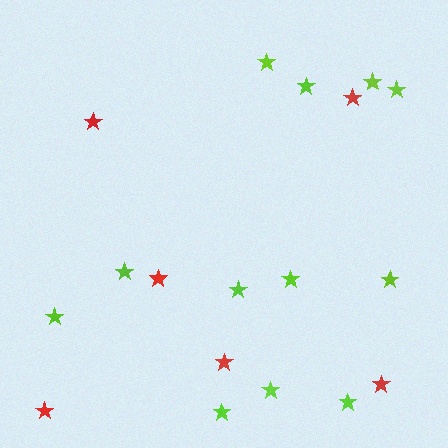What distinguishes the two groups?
There are 2 groups: one group of red stars (6) and one group of lime stars (12).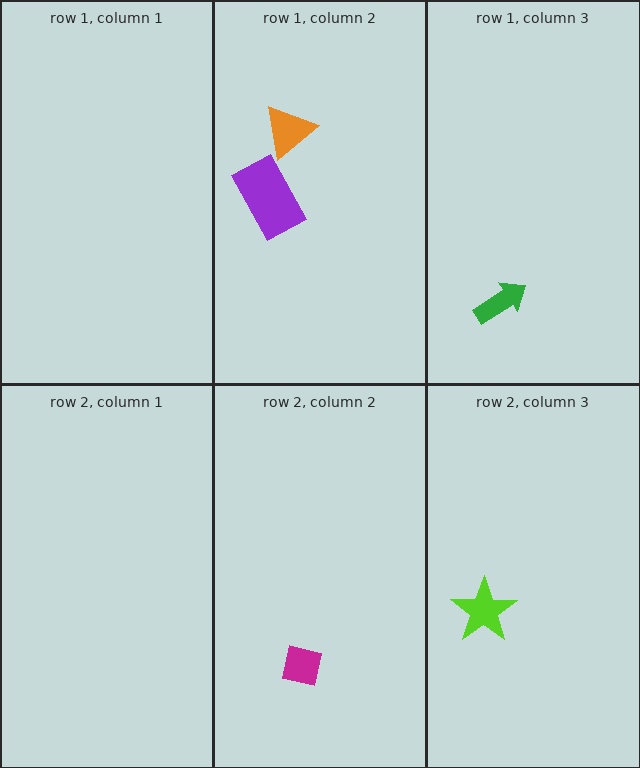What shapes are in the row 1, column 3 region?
The green arrow.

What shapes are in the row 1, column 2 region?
The orange triangle, the purple rectangle.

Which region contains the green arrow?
The row 1, column 3 region.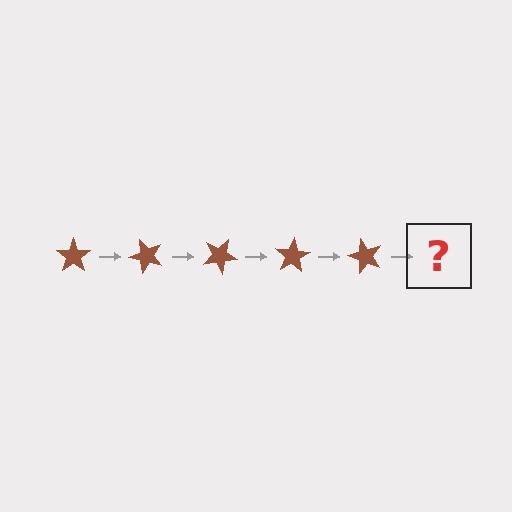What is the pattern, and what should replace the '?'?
The pattern is that the star rotates 50 degrees each step. The '?' should be a brown star rotated 250 degrees.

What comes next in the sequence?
The next element should be a brown star rotated 250 degrees.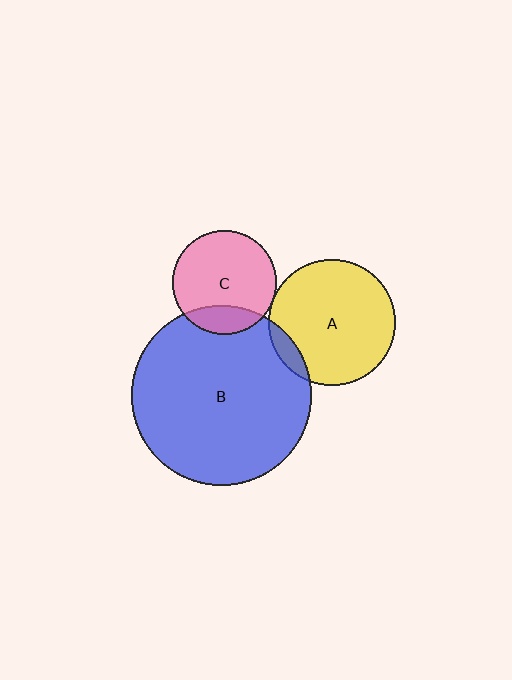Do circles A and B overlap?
Yes.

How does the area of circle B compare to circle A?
Approximately 2.0 times.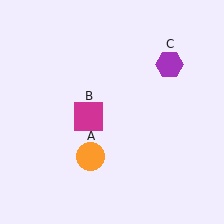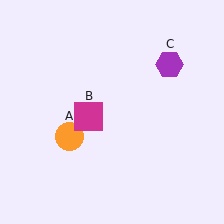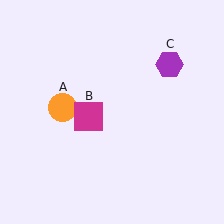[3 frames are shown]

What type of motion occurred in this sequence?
The orange circle (object A) rotated clockwise around the center of the scene.